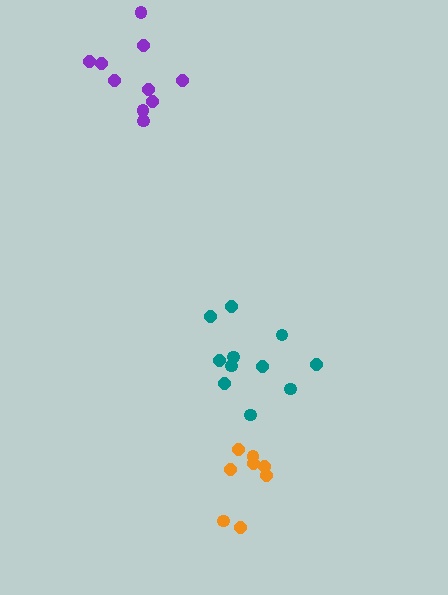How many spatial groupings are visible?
There are 3 spatial groupings.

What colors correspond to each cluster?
The clusters are colored: purple, teal, orange.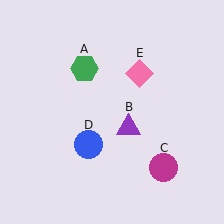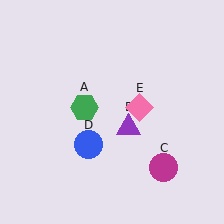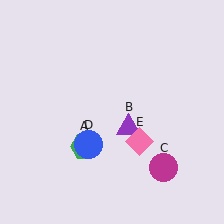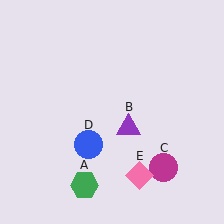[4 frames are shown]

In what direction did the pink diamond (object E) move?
The pink diamond (object E) moved down.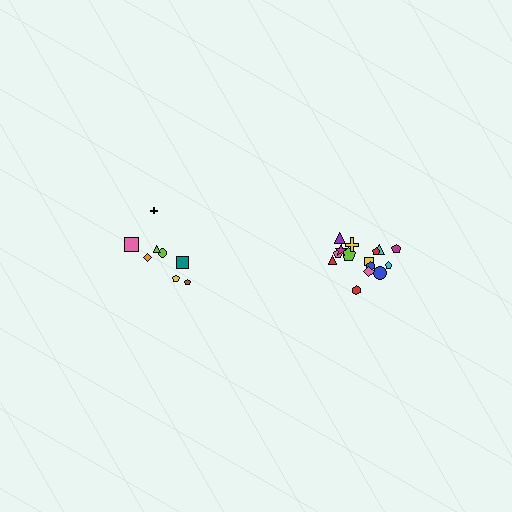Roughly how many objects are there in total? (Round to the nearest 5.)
Roughly 25 objects in total.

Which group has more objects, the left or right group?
The right group.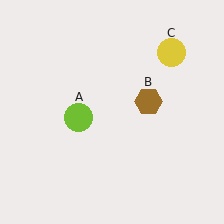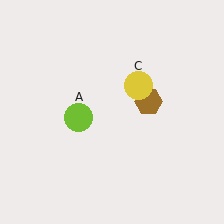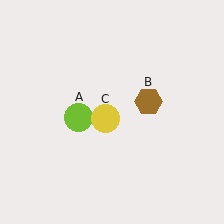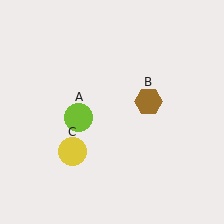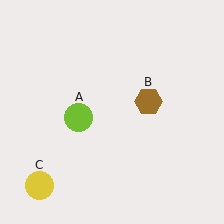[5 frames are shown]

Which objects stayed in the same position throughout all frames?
Lime circle (object A) and brown hexagon (object B) remained stationary.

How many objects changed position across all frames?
1 object changed position: yellow circle (object C).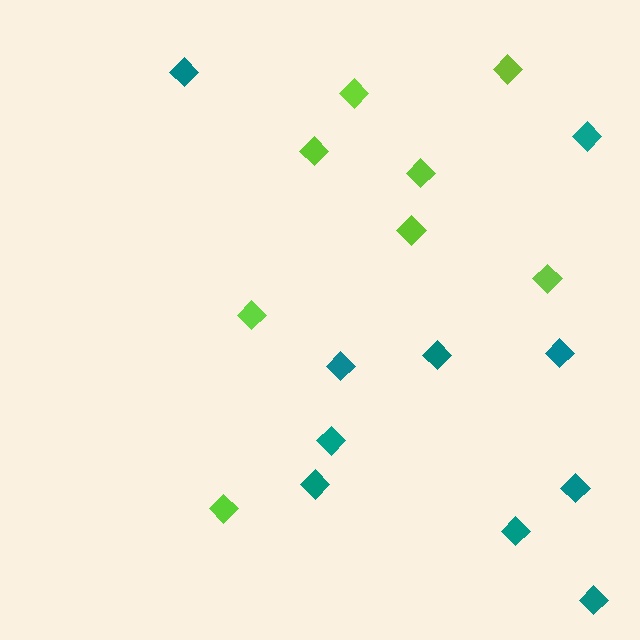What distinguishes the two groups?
There are 2 groups: one group of teal diamonds (10) and one group of lime diamonds (8).